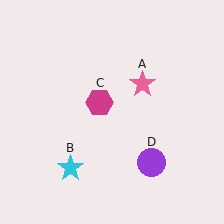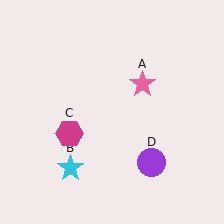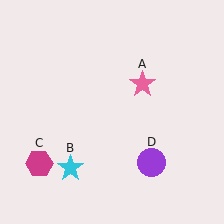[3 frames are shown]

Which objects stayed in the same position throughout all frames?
Pink star (object A) and cyan star (object B) and purple circle (object D) remained stationary.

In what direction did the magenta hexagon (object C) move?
The magenta hexagon (object C) moved down and to the left.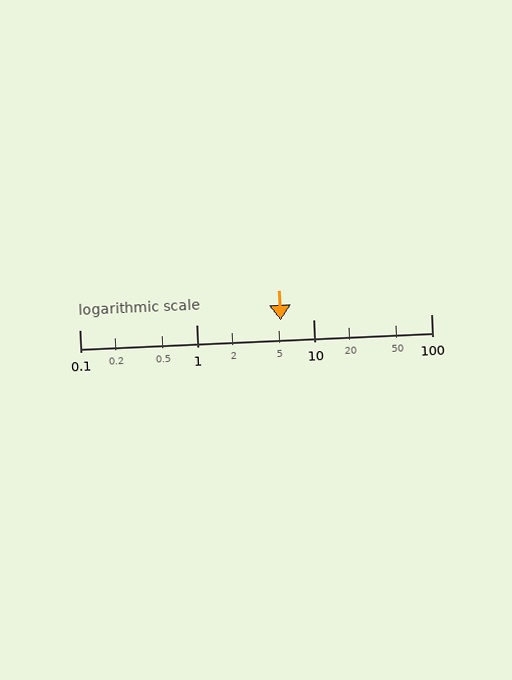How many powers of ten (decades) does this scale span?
The scale spans 3 decades, from 0.1 to 100.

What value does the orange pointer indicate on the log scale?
The pointer indicates approximately 5.2.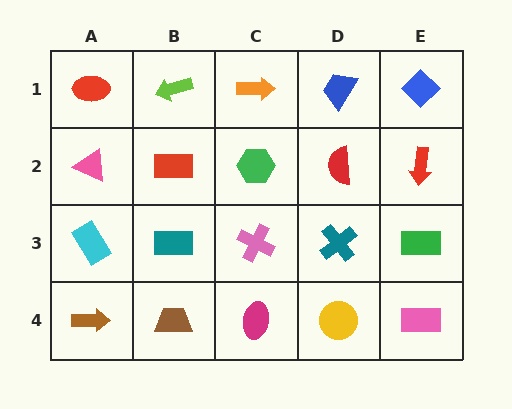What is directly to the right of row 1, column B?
An orange arrow.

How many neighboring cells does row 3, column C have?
4.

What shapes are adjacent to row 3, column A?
A pink triangle (row 2, column A), a brown arrow (row 4, column A), a teal rectangle (row 3, column B).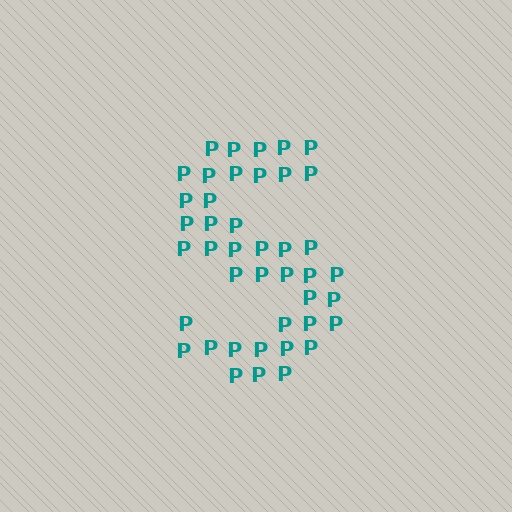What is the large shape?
The large shape is the letter S.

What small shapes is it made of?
It is made of small letter P's.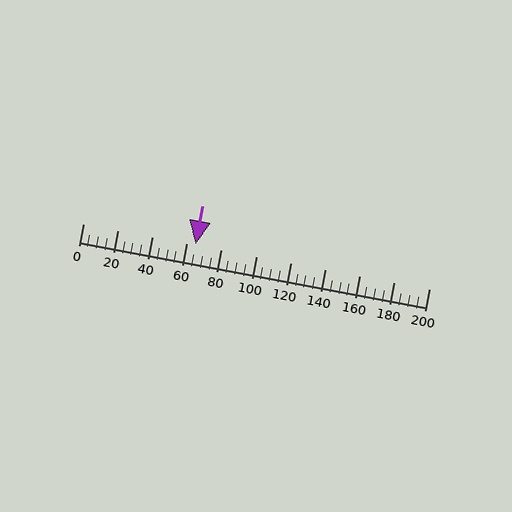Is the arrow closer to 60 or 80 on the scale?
The arrow is closer to 60.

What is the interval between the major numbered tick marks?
The major tick marks are spaced 20 units apart.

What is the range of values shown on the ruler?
The ruler shows values from 0 to 200.